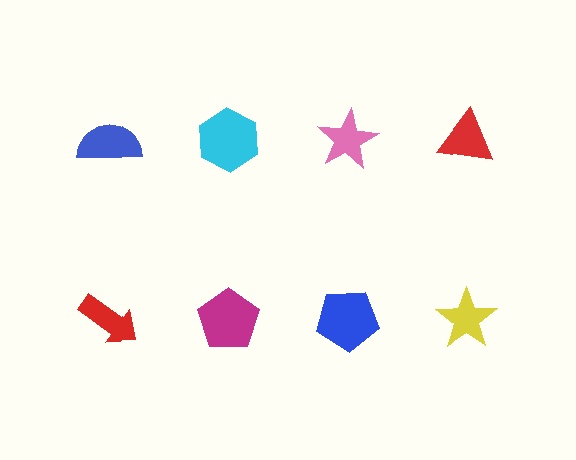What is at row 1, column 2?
A cyan hexagon.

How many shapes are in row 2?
4 shapes.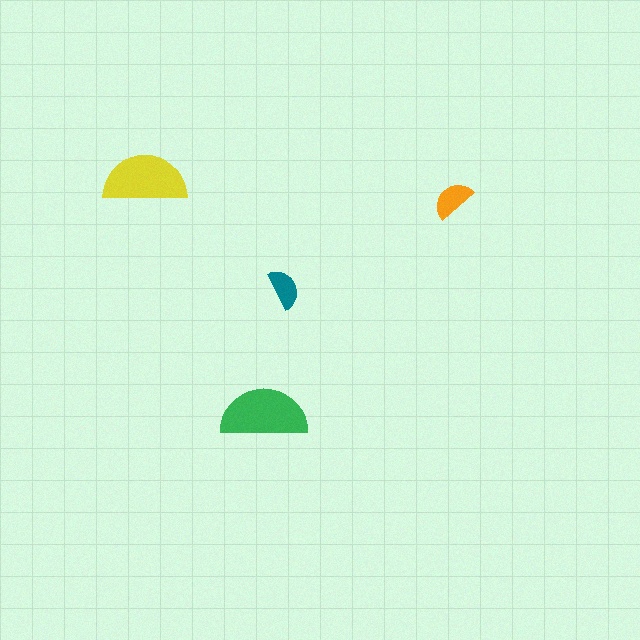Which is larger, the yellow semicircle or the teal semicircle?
The yellow one.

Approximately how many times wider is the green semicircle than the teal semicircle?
About 2 times wider.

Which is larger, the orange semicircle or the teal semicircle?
The orange one.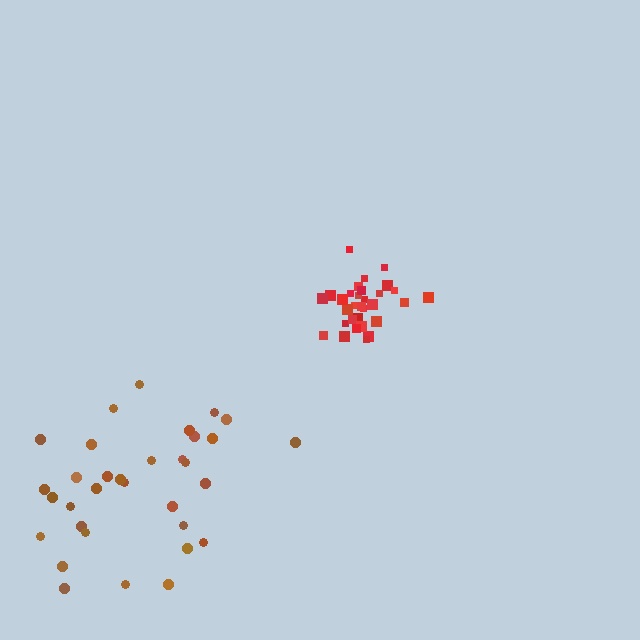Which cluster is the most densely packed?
Red.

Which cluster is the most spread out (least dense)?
Brown.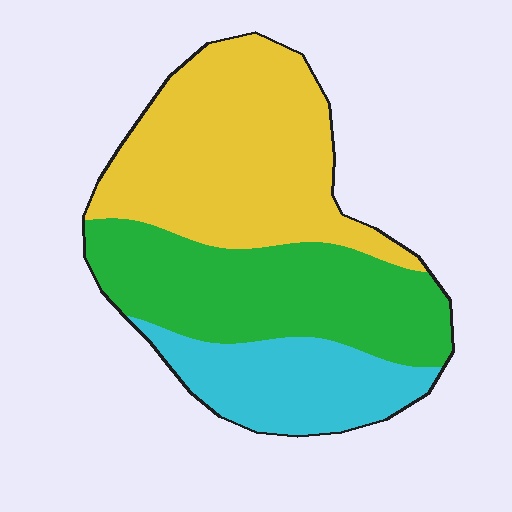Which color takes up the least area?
Cyan, at roughly 20%.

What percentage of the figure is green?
Green covers roughly 35% of the figure.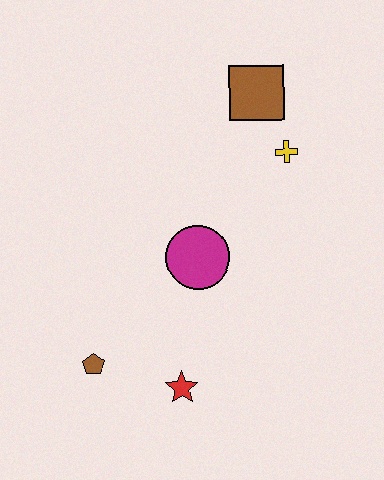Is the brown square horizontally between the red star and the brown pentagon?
No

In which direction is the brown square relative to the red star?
The brown square is above the red star.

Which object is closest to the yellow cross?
The brown square is closest to the yellow cross.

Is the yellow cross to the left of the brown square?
No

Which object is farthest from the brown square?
The brown pentagon is farthest from the brown square.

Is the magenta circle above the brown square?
No